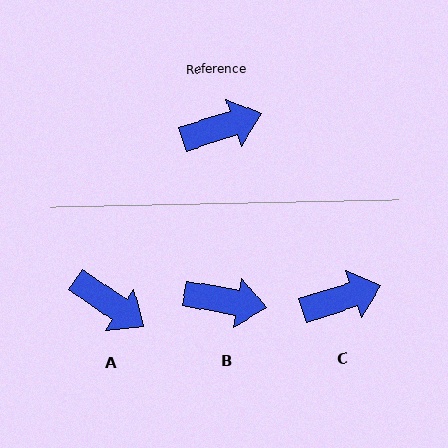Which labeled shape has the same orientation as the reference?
C.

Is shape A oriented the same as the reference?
No, it is off by about 53 degrees.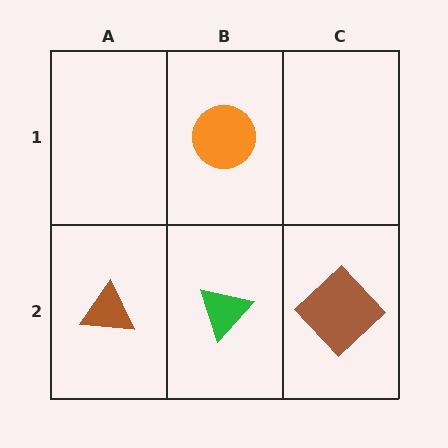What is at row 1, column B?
An orange circle.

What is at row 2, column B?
A green triangle.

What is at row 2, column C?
A brown diamond.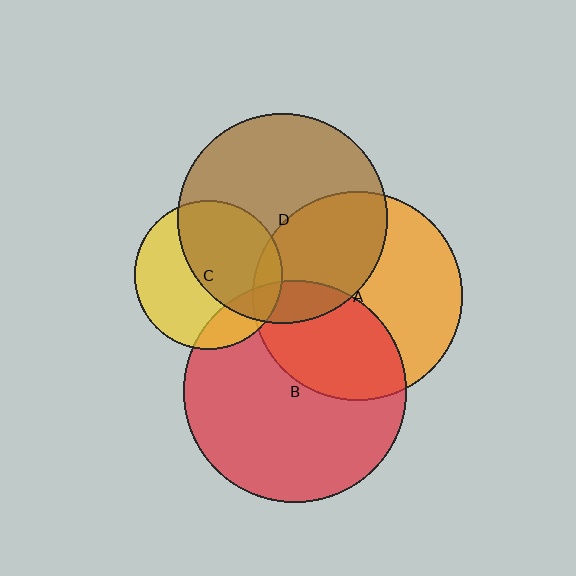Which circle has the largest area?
Circle B (red).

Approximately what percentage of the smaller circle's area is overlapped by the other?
Approximately 10%.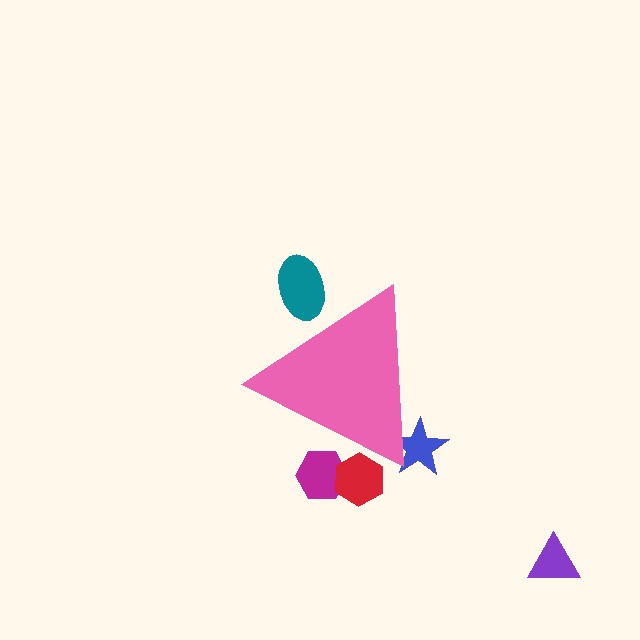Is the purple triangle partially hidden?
No, the purple triangle is fully visible.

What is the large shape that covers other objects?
A pink triangle.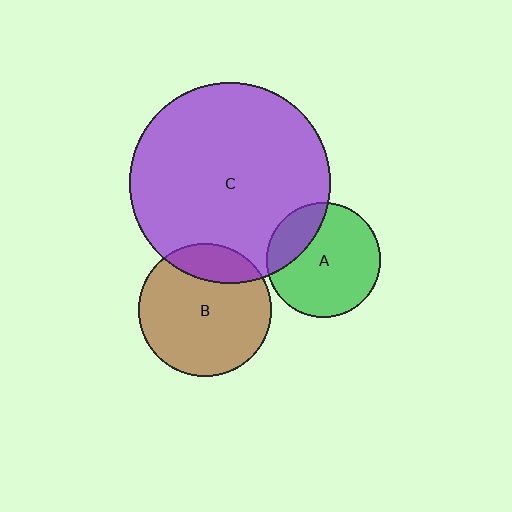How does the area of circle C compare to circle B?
Approximately 2.3 times.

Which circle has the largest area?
Circle C (purple).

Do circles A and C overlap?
Yes.